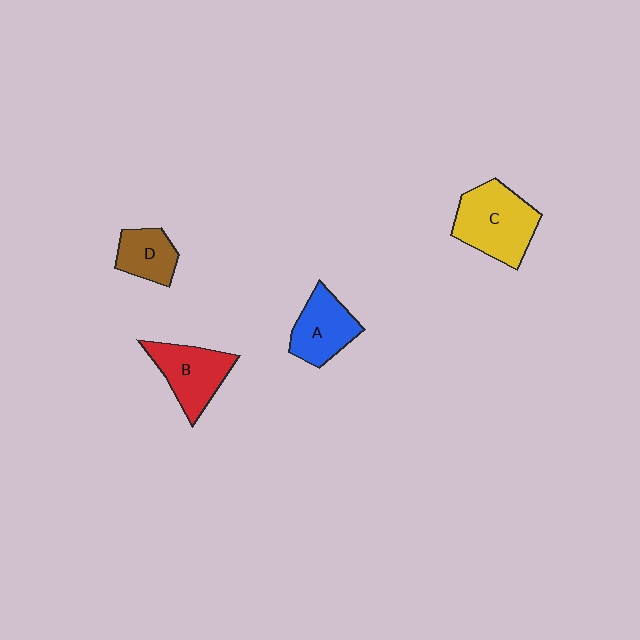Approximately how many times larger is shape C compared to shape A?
Approximately 1.4 times.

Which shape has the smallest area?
Shape D (brown).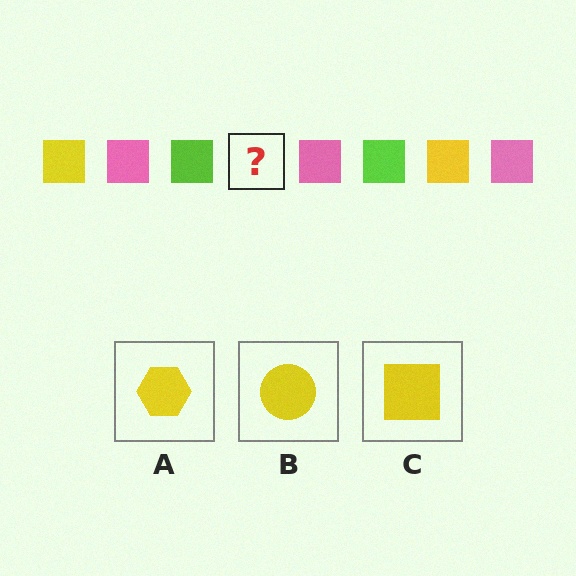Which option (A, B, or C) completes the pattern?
C.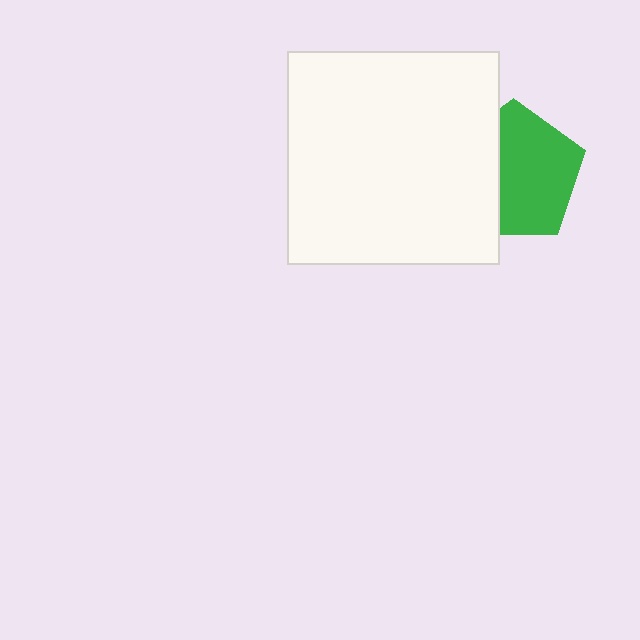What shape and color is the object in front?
The object in front is a white square.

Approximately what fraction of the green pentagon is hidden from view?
Roughly 36% of the green pentagon is hidden behind the white square.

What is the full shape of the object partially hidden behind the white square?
The partially hidden object is a green pentagon.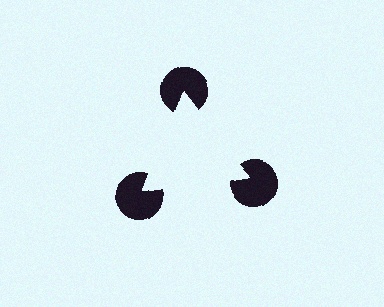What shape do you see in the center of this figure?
An illusory triangle — its edges are inferred from the aligned wedge cuts in the pac-man discs, not physically drawn.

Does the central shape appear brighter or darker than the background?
It typically appears slightly brighter than the background, even though no actual brightness change is drawn.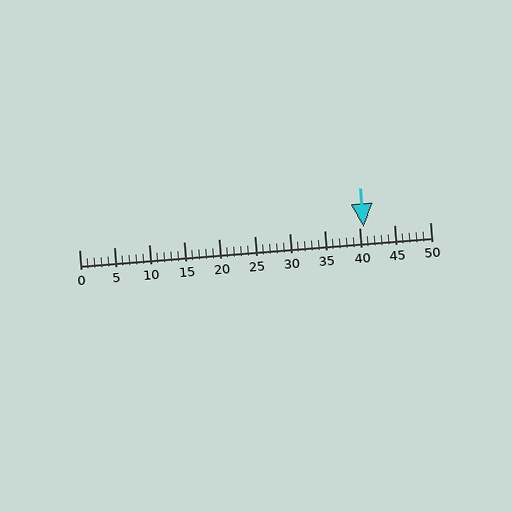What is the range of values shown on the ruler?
The ruler shows values from 0 to 50.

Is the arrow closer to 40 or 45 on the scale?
The arrow is closer to 40.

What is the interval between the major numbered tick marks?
The major tick marks are spaced 5 units apart.